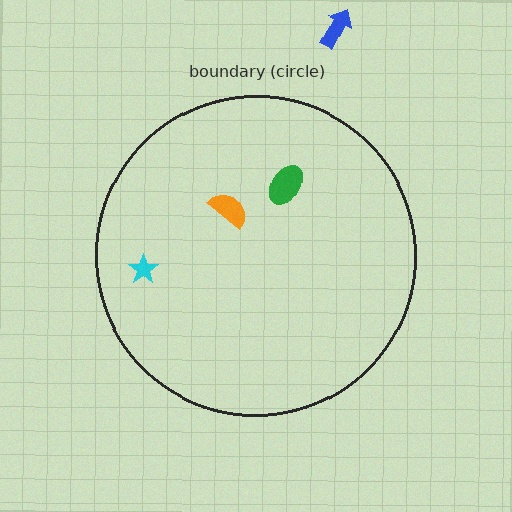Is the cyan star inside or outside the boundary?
Inside.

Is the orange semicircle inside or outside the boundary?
Inside.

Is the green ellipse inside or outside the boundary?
Inside.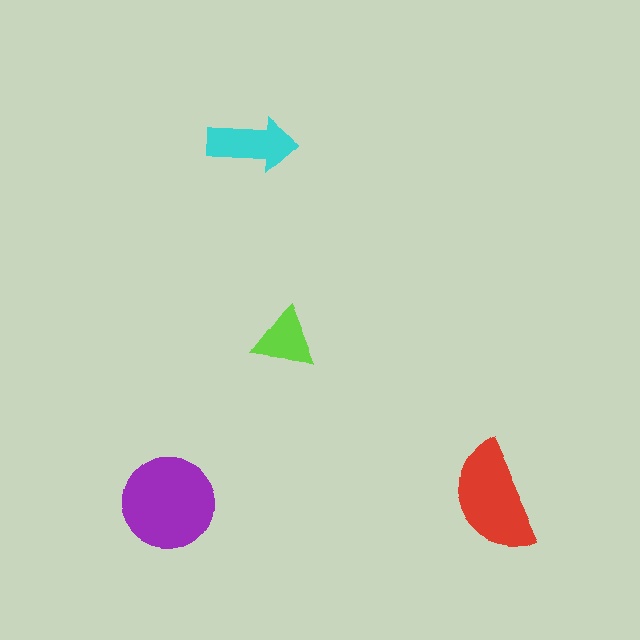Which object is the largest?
The purple circle.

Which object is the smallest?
The lime triangle.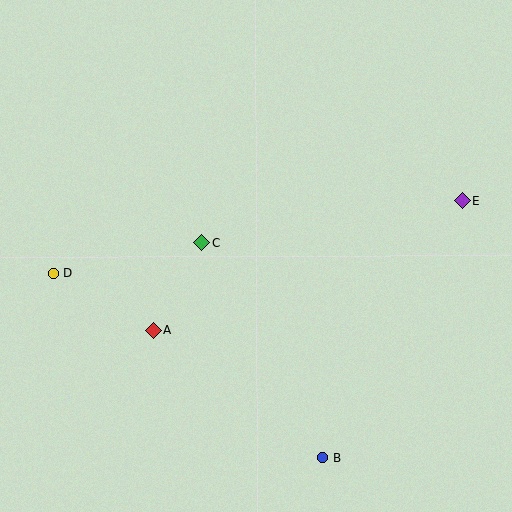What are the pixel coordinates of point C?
Point C is at (201, 243).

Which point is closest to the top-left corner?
Point D is closest to the top-left corner.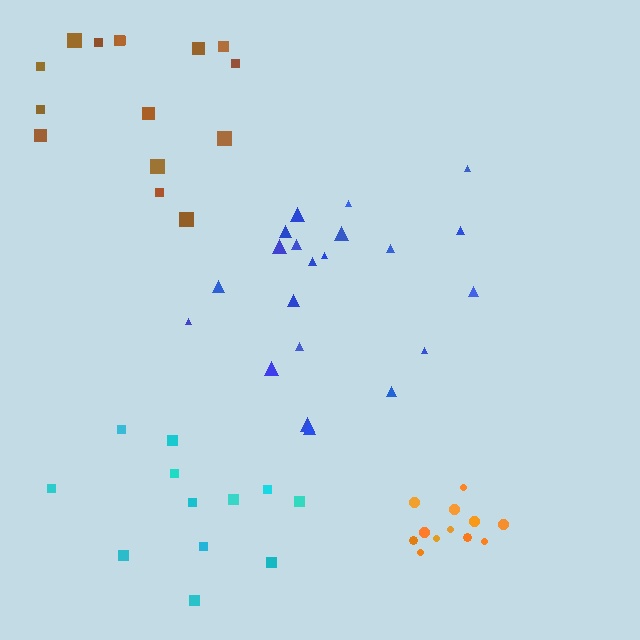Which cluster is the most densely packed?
Orange.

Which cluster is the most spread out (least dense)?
Cyan.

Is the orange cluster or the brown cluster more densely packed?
Orange.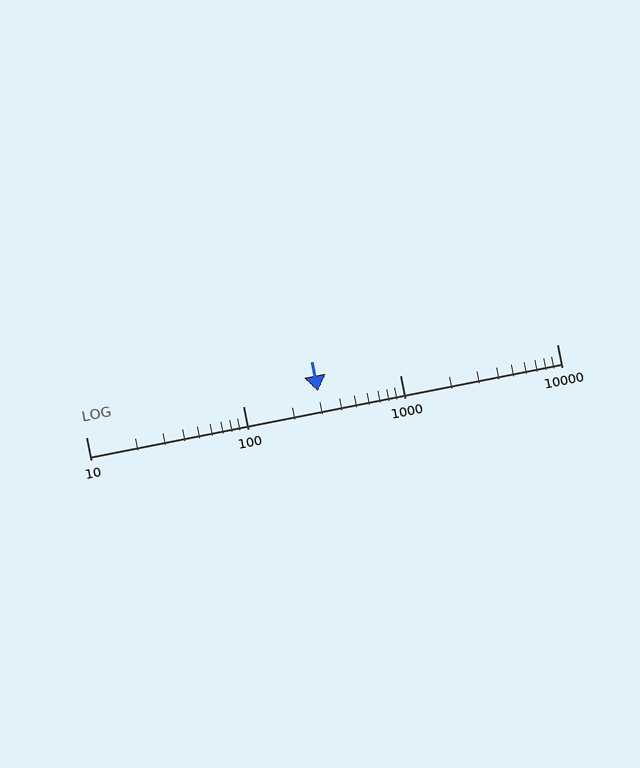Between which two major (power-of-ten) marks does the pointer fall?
The pointer is between 100 and 1000.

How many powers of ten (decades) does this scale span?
The scale spans 3 decades, from 10 to 10000.